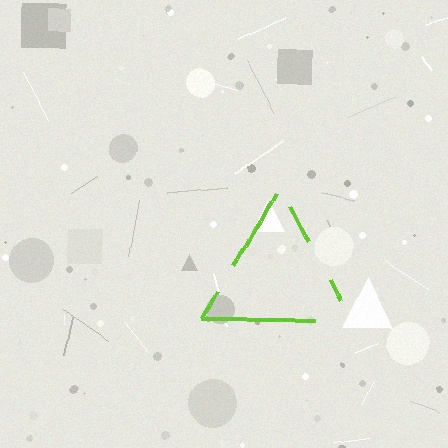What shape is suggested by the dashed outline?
The dashed outline suggests a triangle.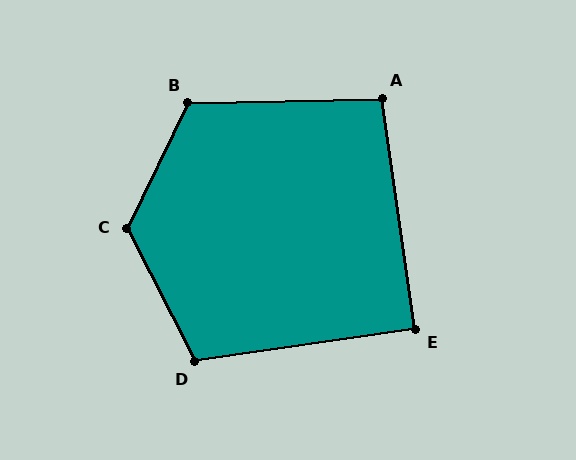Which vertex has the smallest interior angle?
E, at approximately 90 degrees.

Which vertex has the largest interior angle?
C, at approximately 127 degrees.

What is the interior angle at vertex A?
Approximately 97 degrees (obtuse).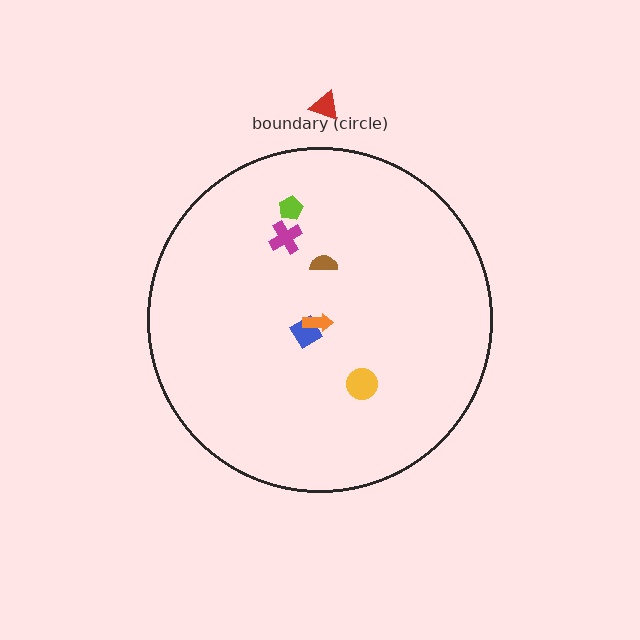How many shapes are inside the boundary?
6 inside, 1 outside.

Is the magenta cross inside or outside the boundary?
Inside.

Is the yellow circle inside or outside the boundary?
Inside.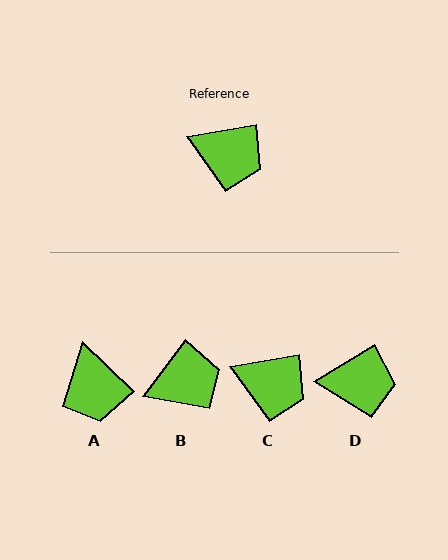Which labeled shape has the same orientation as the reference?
C.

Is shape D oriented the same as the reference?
No, it is off by about 22 degrees.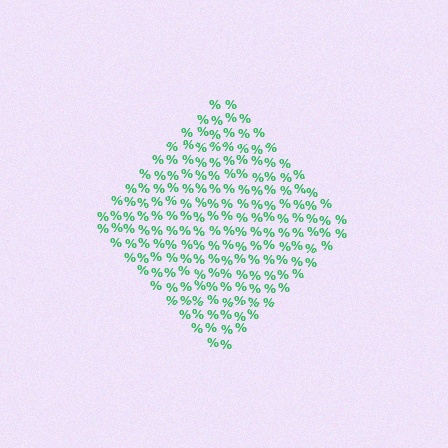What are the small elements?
The small elements are percent signs.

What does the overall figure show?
The overall figure shows a diamond.